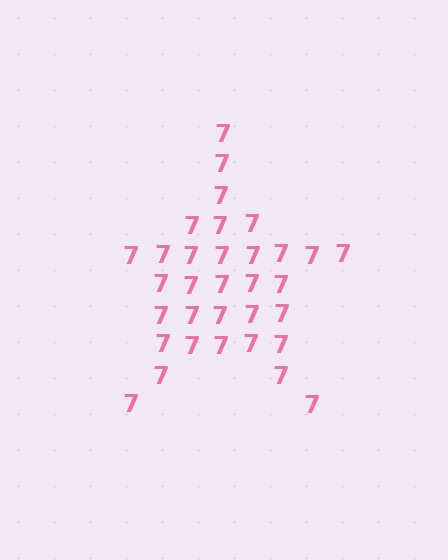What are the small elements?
The small elements are digit 7's.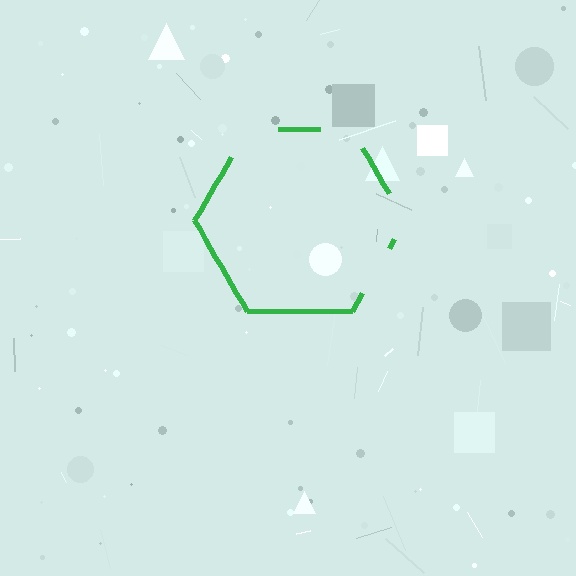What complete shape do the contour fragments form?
The contour fragments form a hexagon.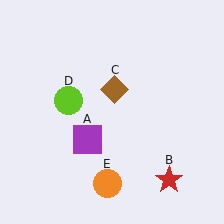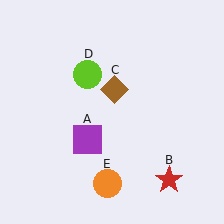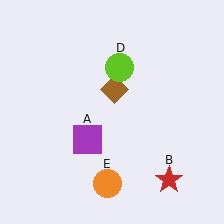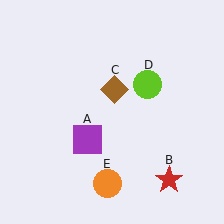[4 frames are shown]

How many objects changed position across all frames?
1 object changed position: lime circle (object D).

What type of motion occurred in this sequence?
The lime circle (object D) rotated clockwise around the center of the scene.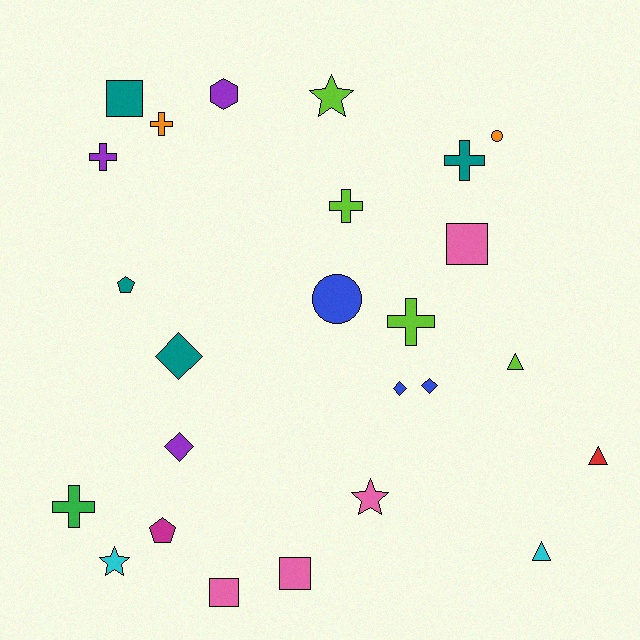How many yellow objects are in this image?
There are no yellow objects.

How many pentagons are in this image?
There are 2 pentagons.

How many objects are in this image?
There are 25 objects.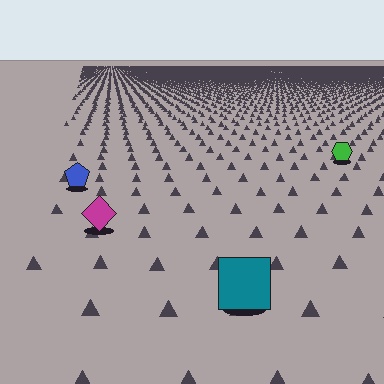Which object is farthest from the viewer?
The green hexagon is farthest from the viewer. It appears smaller and the ground texture around it is denser.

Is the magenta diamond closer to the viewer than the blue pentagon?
Yes. The magenta diamond is closer — you can tell from the texture gradient: the ground texture is coarser near it.